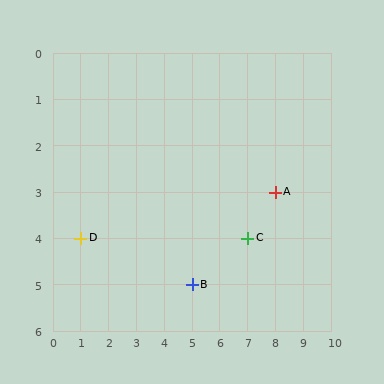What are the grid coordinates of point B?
Point B is at grid coordinates (5, 5).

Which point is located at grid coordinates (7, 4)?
Point C is at (7, 4).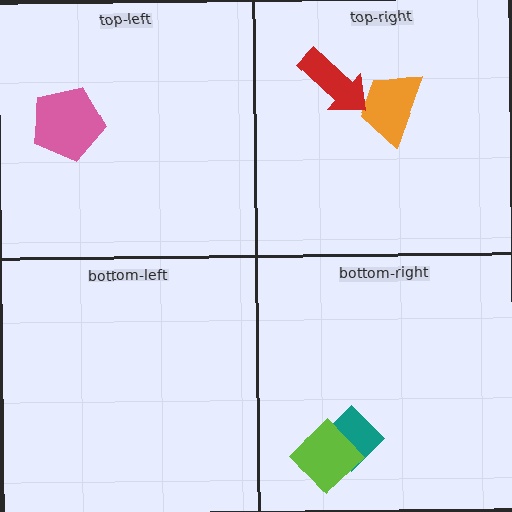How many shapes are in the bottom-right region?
2.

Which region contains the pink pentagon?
The top-left region.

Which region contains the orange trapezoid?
The top-right region.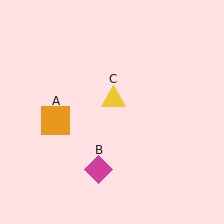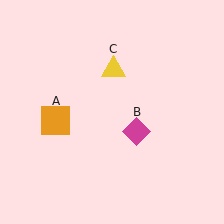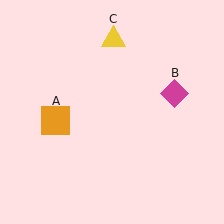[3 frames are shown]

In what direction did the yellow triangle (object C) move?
The yellow triangle (object C) moved up.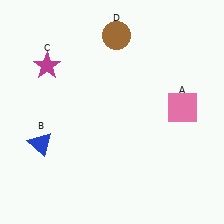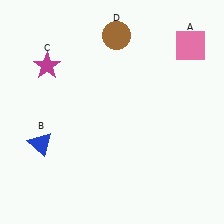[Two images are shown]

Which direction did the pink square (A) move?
The pink square (A) moved up.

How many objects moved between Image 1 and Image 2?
1 object moved between the two images.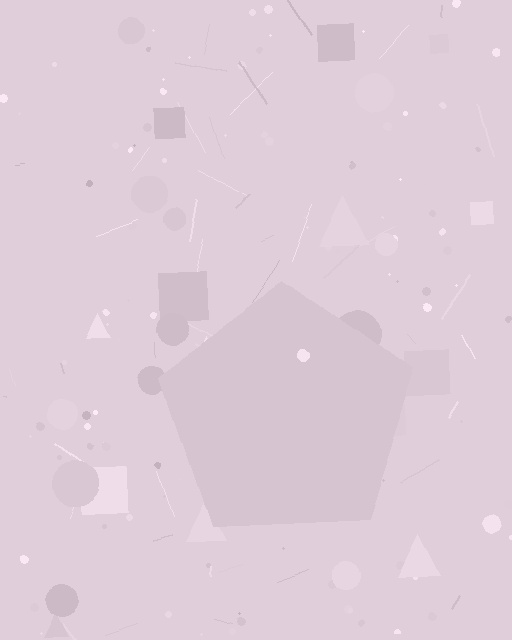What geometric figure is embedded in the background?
A pentagon is embedded in the background.